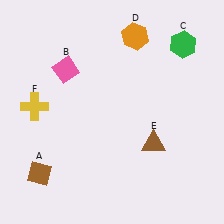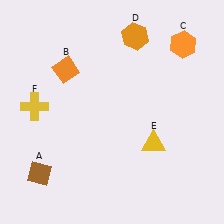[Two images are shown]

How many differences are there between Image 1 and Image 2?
There are 3 differences between the two images.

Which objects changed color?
B changed from pink to orange. C changed from green to orange. E changed from brown to yellow.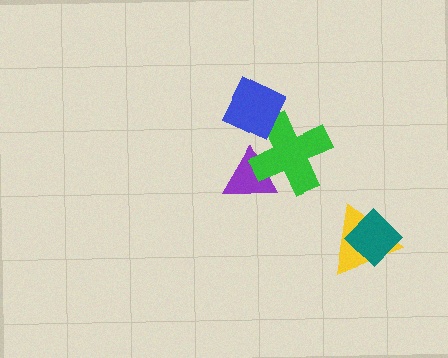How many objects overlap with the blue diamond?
1 object overlaps with the blue diamond.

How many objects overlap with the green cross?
2 objects overlap with the green cross.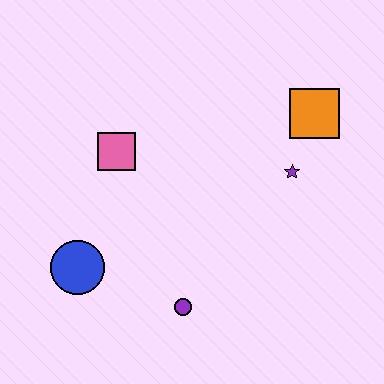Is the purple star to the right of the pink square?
Yes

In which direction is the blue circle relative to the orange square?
The blue circle is to the left of the orange square.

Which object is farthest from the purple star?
The blue circle is farthest from the purple star.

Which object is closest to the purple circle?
The blue circle is closest to the purple circle.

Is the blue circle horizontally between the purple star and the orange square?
No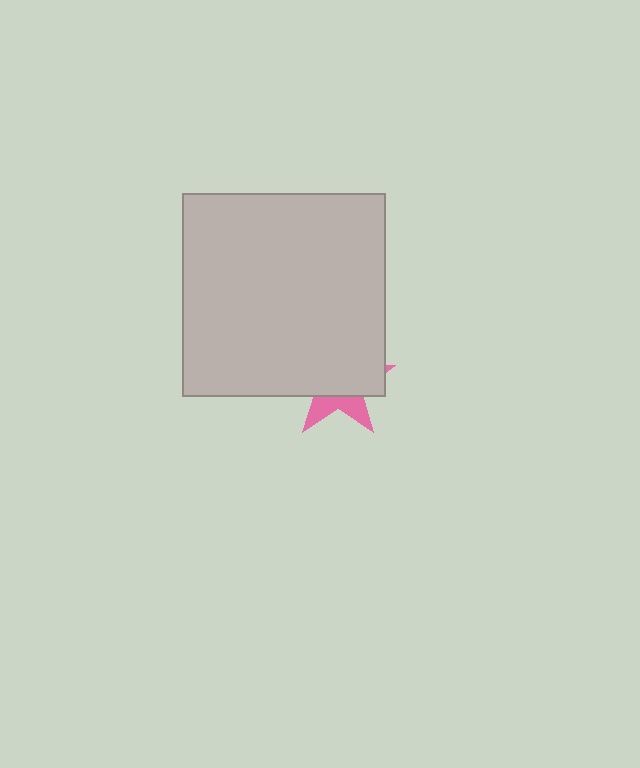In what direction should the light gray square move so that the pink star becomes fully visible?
The light gray square should move up. That is the shortest direction to clear the overlap and leave the pink star fully visible.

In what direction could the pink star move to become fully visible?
The pink star could move down. That would shift it out from behind the light gray square entirely.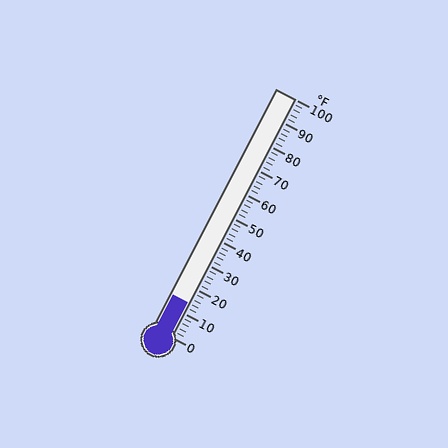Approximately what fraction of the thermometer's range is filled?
The thermometer is filled to approximately 15% of its range.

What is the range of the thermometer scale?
The thermometer scale ranges from 0°F to 100°F.